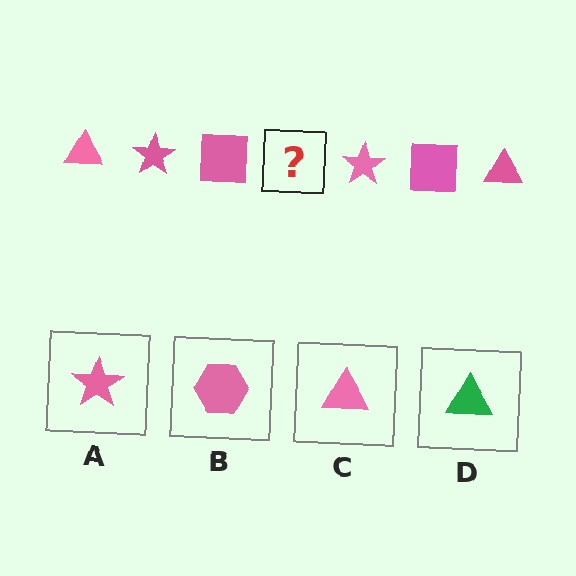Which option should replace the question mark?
Option C.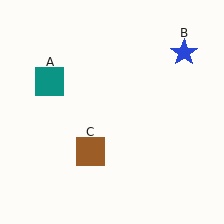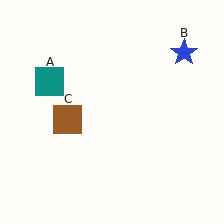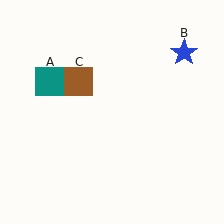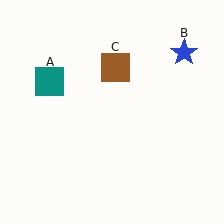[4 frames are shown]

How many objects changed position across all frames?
1 object changed position: brown square (object C).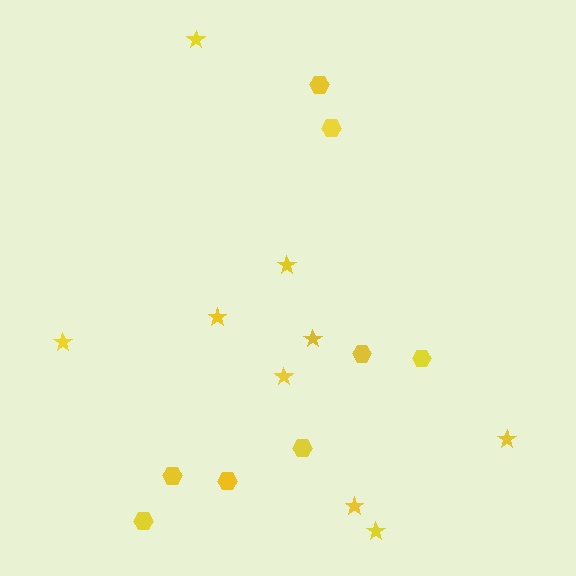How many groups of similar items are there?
There are 2 groups: one group of hexagons (8) and one group of stars (9).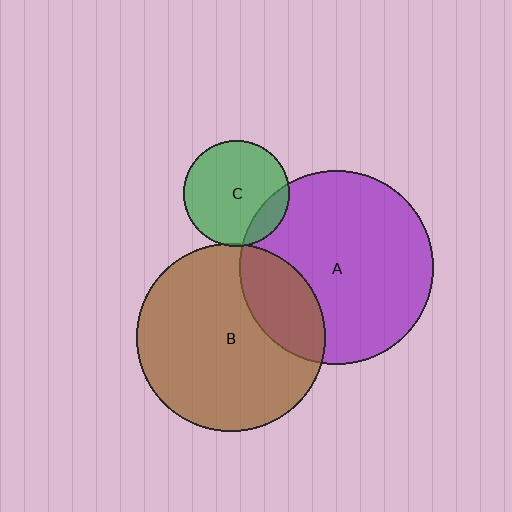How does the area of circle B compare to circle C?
Approximately 3.2 times.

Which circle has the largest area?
Circle A (purple).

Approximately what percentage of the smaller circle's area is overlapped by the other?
Approximately 25%.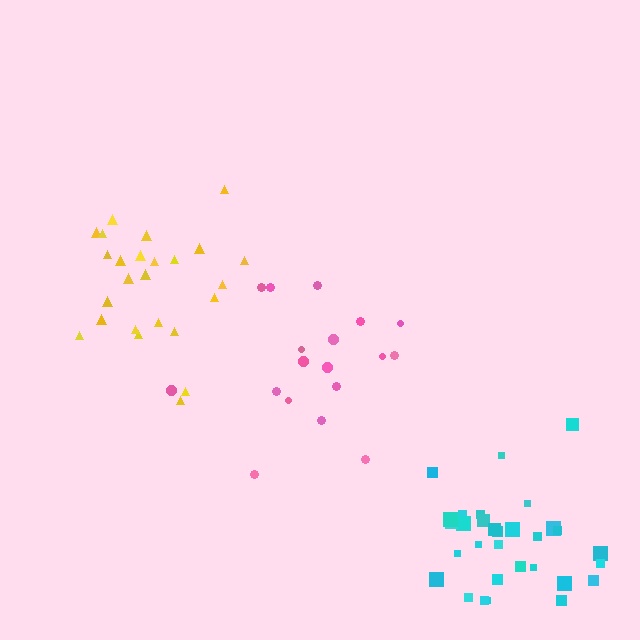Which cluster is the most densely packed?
Cyan.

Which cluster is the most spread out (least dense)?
Yellow.